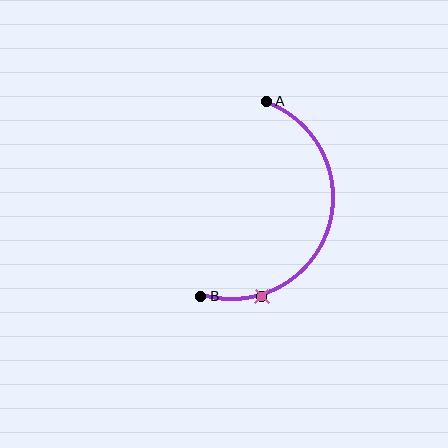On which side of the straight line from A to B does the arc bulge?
The arc bulges to the right of the straight line connecting A and B.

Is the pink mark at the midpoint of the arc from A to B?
No. The pink mark lies on the arc but is closer to endpoint B. The arc midpoint would be at the point on the curve equidistant along the arc from both A and B.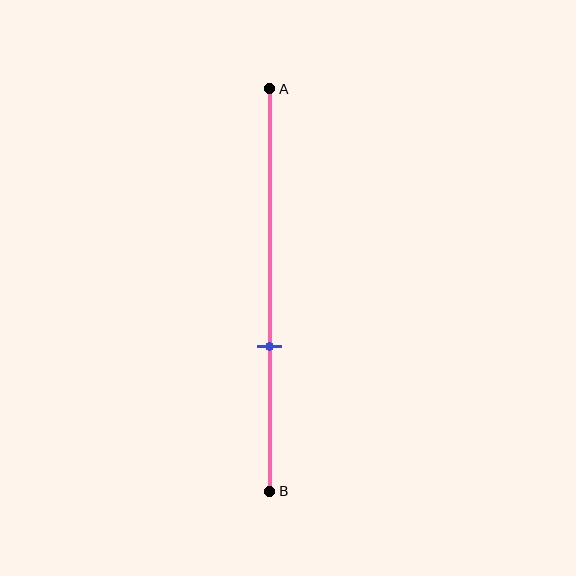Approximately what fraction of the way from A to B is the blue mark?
The blue mark is approximately 65% of the way from A to B.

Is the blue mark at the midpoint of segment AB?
No, the mark is at about 65% from A, not at the 50% midpoint.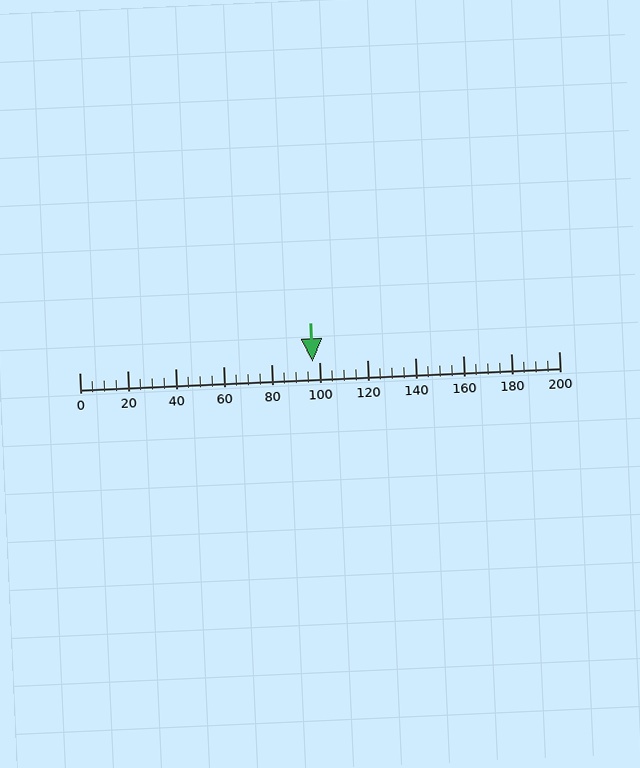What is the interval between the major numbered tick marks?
The major tick marks are spaced 20 units apart.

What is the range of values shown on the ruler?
The ruler shows values from 0 to 200.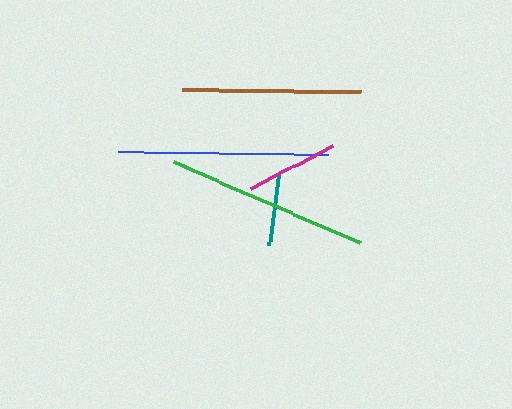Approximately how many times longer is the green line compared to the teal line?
The green line is approximately 2.9 times the length of the teal line.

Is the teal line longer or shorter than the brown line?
The brown line is longer than the teal line.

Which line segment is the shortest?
The teal line is the shortest at approximately 71 pixels.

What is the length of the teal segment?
The teal segment is approximately 71 pixels long.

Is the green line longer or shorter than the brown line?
The green line is longer than the brown line.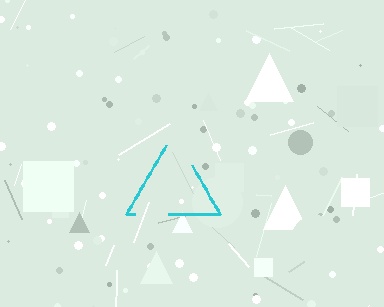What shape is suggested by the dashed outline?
The dashed outline suggests a triangle.